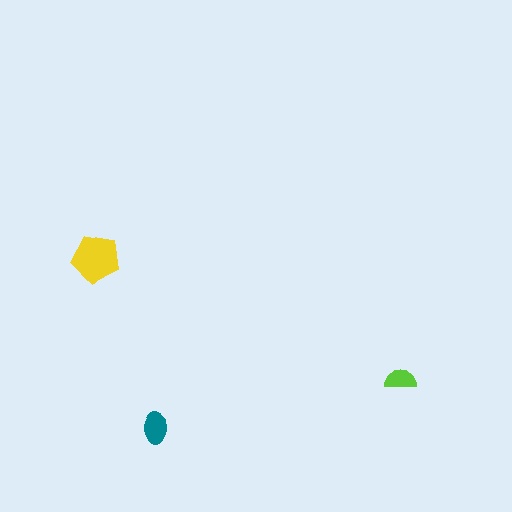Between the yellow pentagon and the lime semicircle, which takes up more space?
The yellow pentagon.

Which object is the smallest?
The lime semicircle.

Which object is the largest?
The yellow pentagon.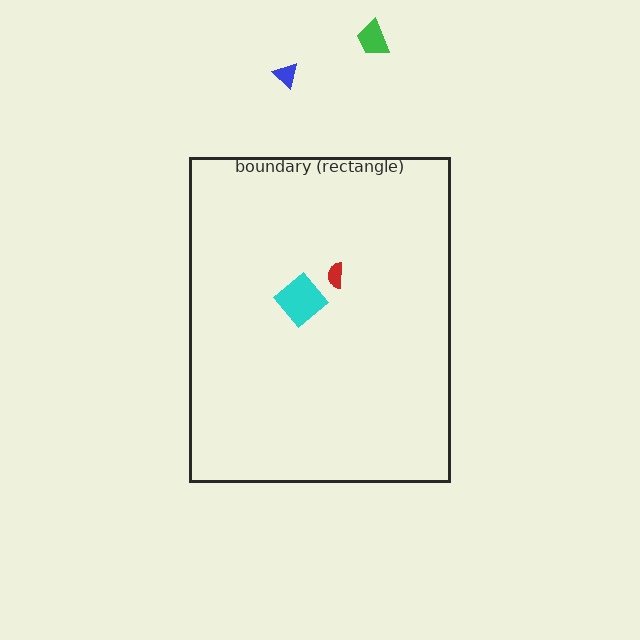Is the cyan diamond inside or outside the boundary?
Inside.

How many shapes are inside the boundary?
2 inside, 2 outside.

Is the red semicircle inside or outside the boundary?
Inside.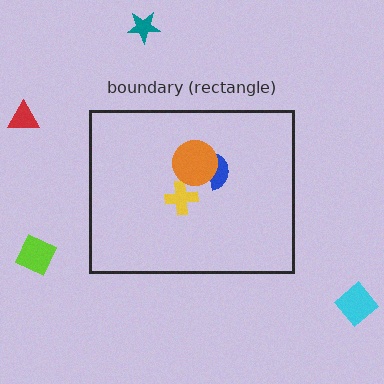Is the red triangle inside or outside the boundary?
Outside.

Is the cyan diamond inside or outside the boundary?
Outside.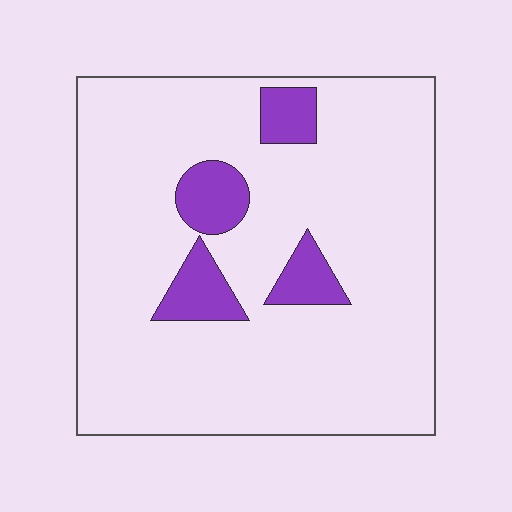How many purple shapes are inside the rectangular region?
4.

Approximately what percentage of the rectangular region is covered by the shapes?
Approximately 10%.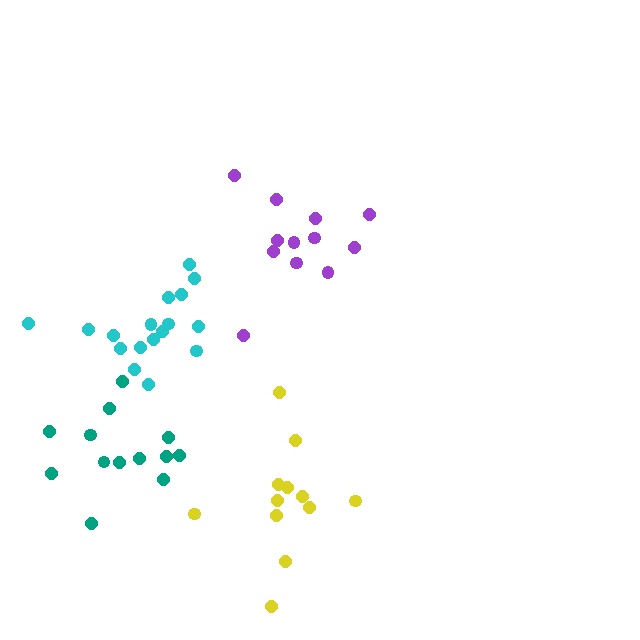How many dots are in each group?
Group 1: 13 dots, Group 2: 12 dots, Group 3: 12 dots, Group 4: 17 dots (54 total).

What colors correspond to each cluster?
The clusters are colored: teal, purple, yellow, cyan.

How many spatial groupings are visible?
There are 4 spatial groupings.